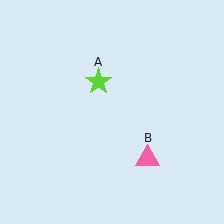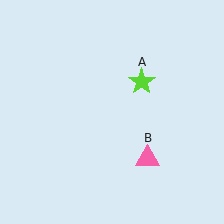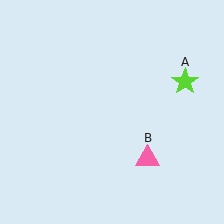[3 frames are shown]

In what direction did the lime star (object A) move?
The lime star (object A) moved right.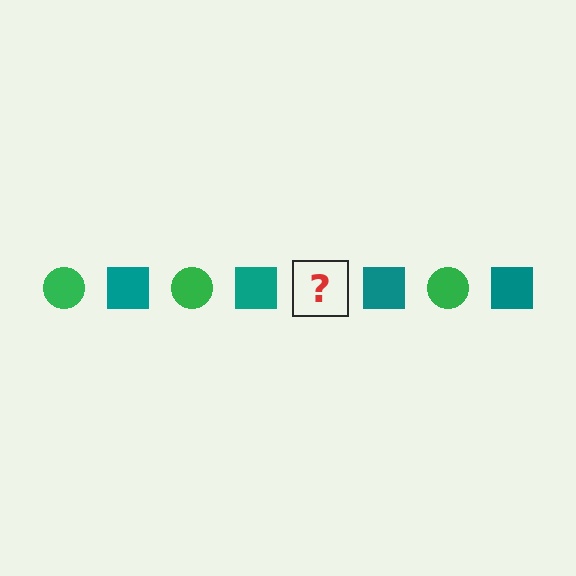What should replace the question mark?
The question mark should be replaced with a green circle.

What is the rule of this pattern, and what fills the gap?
The rule is that the pattern alternates between green circle and teal square. The gap should be filled with a green circle.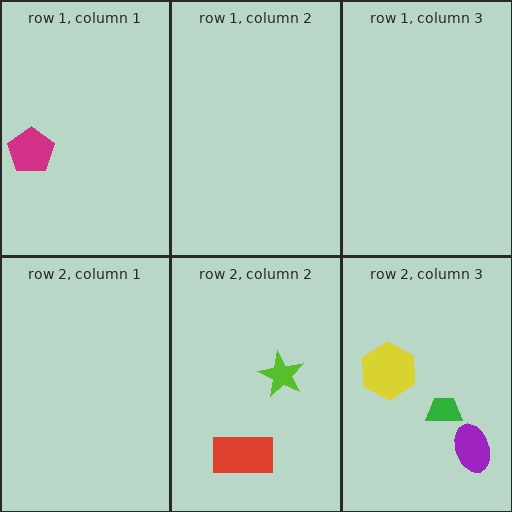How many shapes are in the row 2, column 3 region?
3.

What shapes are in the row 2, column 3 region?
The green trapezoid, the yellow hexagon, the purple ellipse.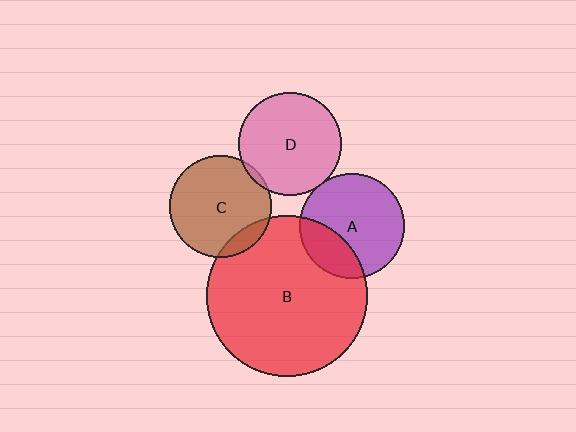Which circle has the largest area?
Circle B (red).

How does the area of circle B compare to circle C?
Approximately 2.5 times.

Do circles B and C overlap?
Yes.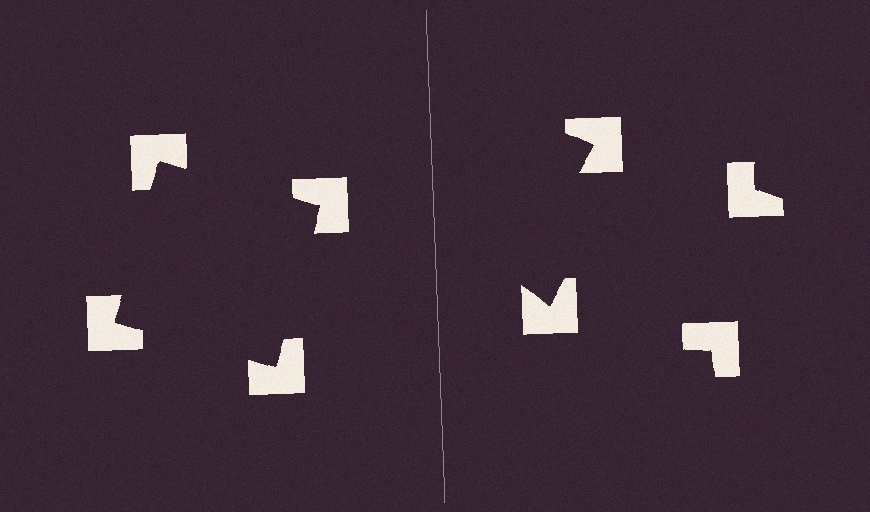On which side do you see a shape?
An illusory square appears on the left side. On the right side the wedge cuts are rotated, so no coherent shape forms.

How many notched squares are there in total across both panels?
8 — 4 on each side.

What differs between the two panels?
The notched squares are positioned identically on both sides; only the wedge orientations differ. On the left they align to a square; on the right they are misaligned.